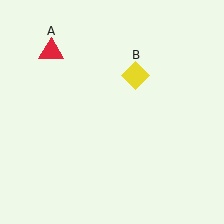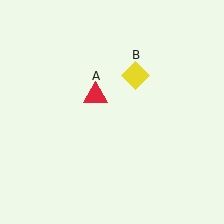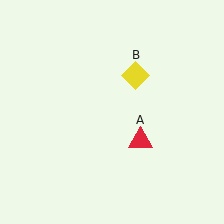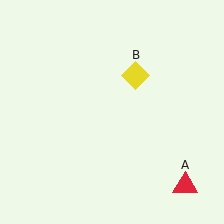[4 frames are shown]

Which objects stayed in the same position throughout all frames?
Yellow diamond (object B) remained stationary.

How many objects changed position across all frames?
1 object changed position: red triangle (object A).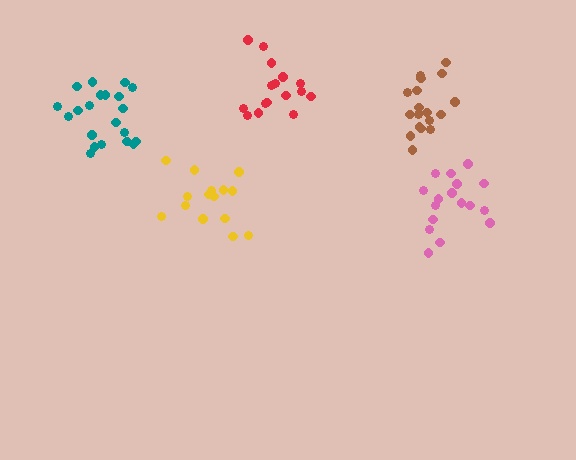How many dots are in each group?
Group 1: 17 dots, Group 2: 15 dots, Group 3: 21 dots, Group 4: 16 dots, Group 5: 18 dots (87 total).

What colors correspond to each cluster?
The clusters are colored: pink, yellow, teal, red, brown.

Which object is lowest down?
The pink cluster is bottommost.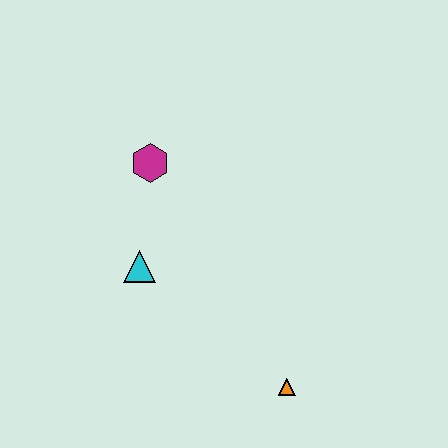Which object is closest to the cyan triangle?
The magenta hexagon is closest to the cyan triangle.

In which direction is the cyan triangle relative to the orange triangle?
The cyan triangle is to the left of the orange triangle.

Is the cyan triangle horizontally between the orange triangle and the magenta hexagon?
No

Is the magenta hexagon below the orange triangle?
No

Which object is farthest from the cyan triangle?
The orange triangle is farthest from the cyan triangle.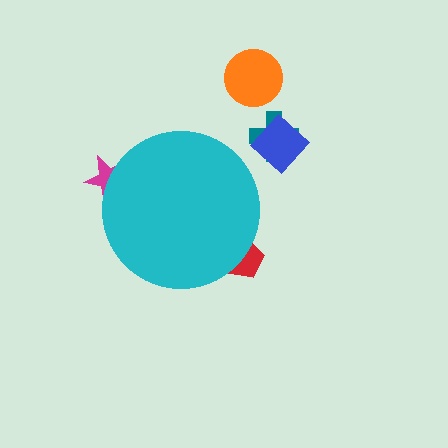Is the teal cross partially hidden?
No, the teal cross is fully visible.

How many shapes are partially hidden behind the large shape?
2 shapes are partially hidden.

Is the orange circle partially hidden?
No, the orange circle is fully visible.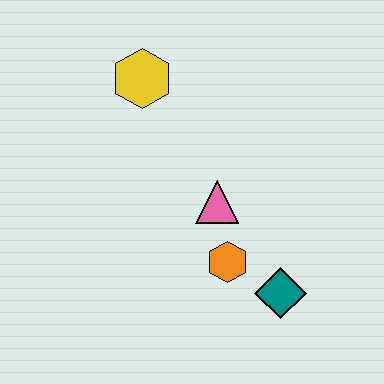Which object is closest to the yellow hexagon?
The pink triangle is closest to the yellow hexagon.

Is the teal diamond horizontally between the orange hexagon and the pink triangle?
No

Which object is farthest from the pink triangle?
The yellow hexagon is farthest from the pink triangle.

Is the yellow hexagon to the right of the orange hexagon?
No